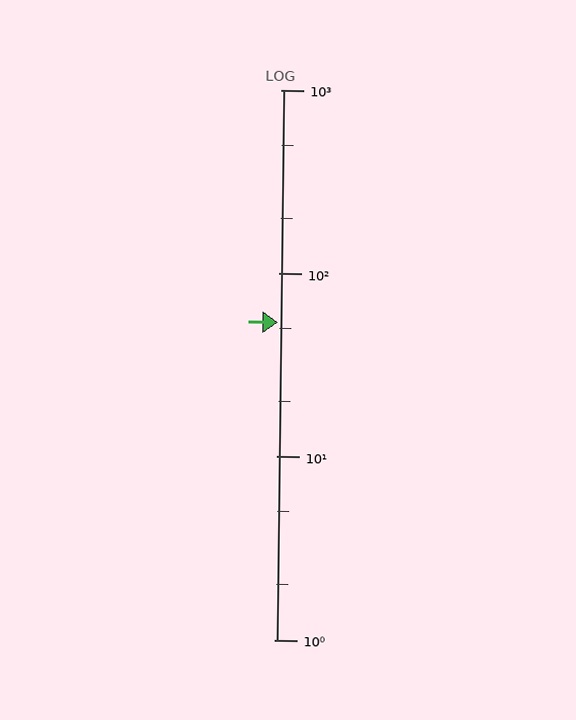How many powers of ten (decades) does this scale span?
The scale spans 3 decades, from 1 to 1000.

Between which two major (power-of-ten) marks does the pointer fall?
The pointer is between 10 and 100.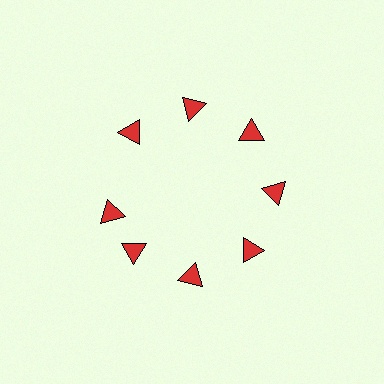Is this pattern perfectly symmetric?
No. The 8 red triangles are arranged in a ring, but one element near the 9 o'clock position is rotated out of alignment along the ring, breaking the 8-fold rotational symmetry.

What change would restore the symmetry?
The symmetry would be restored by rotating it back into even spacing with its neighbors so that all 8 triangles sit at equal angles and equal distance from the center.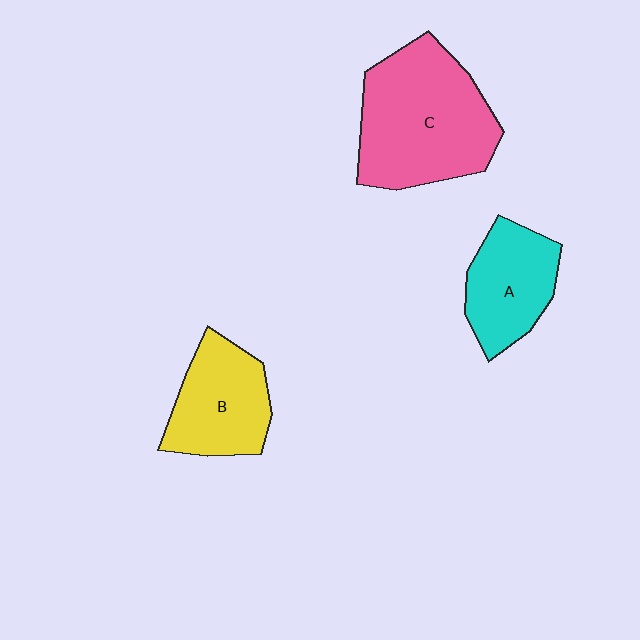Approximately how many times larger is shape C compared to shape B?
Approximately 1.6 times.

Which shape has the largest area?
Shape C (pink).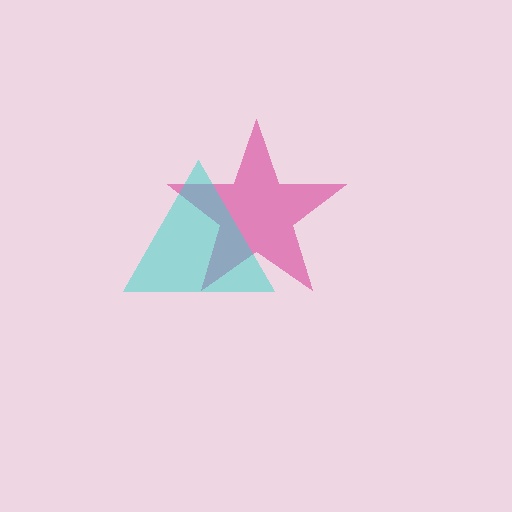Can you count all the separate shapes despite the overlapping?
Yes, there are 2 separate shapes.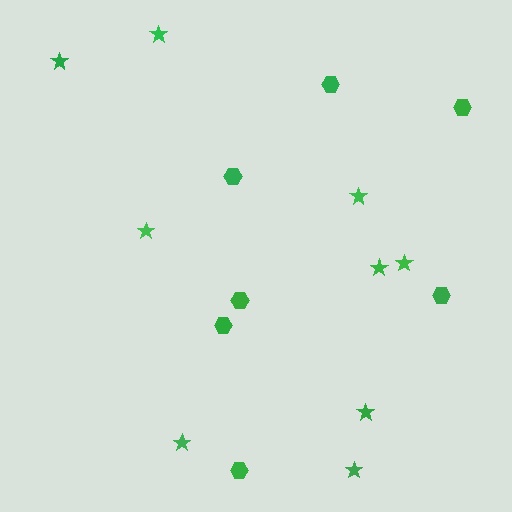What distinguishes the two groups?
There are 2 groups: one group of hexagons (7) and one group of stars (9).